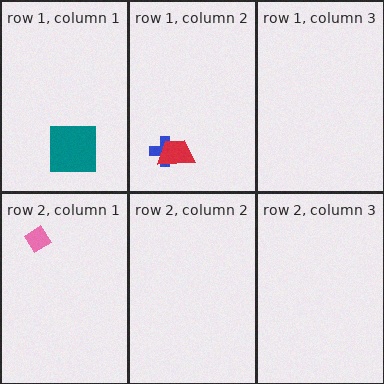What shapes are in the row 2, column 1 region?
The pink diamond.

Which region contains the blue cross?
The row 1, column 2 region.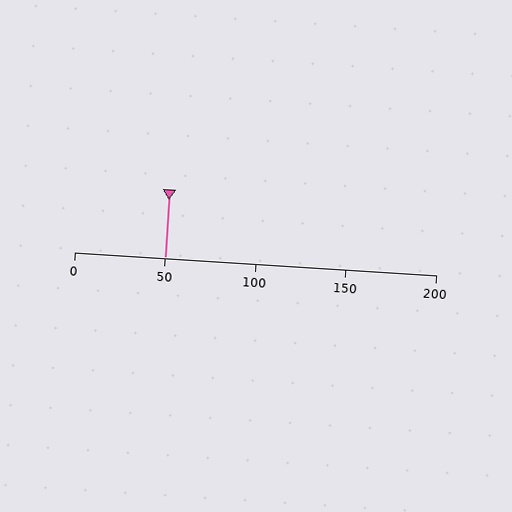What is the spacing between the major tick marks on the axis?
The major ticks are spaced 50 apart.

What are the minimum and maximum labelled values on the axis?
The axis runs from 0 to 200.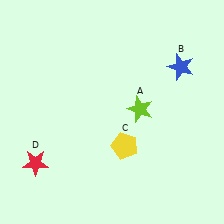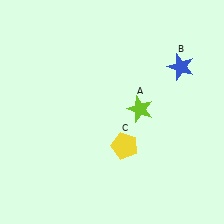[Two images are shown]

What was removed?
The red star (D) was removed in Image 2.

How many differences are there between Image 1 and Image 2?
There is 1 difference between the two images.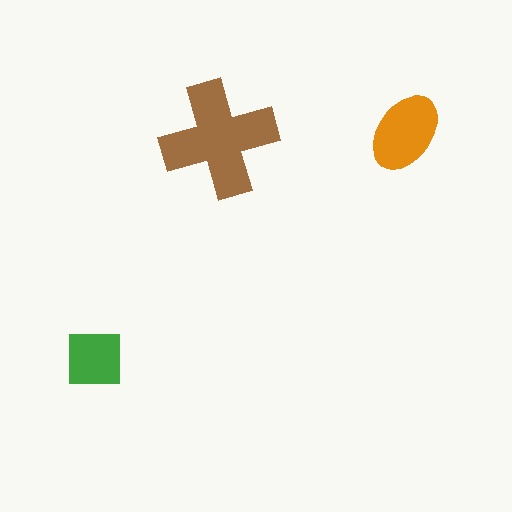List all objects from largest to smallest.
The brown cross, the orange ellipse, the green square.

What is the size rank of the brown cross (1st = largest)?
1st.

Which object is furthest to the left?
The green square is leftmost.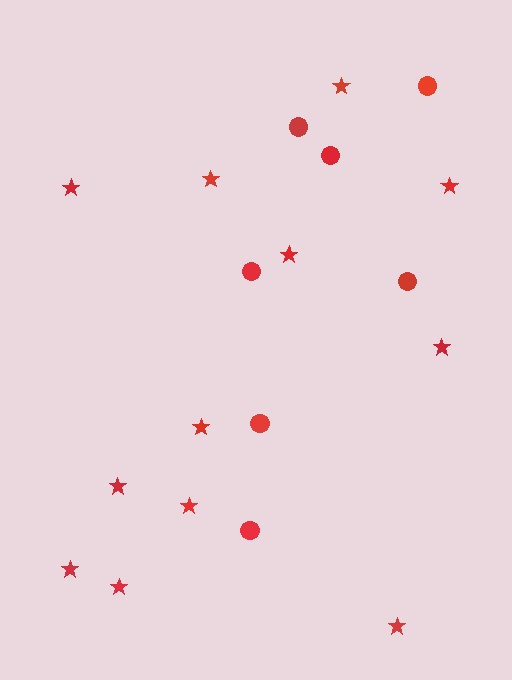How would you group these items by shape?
There are 2 groups: one group of circles (7) and one group of stars (12).